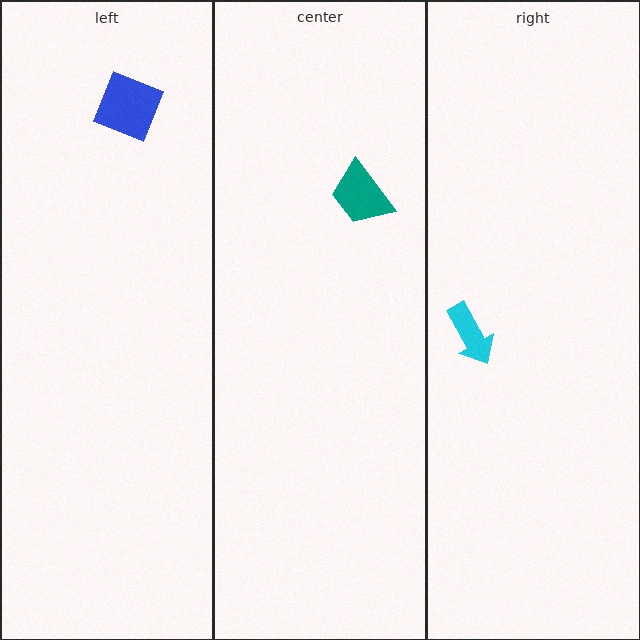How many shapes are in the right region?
1.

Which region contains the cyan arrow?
The right region.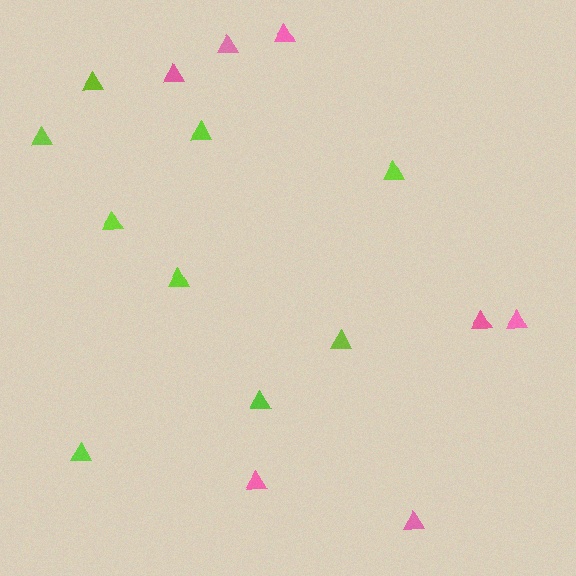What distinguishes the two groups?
There are 2 groups: one group of pink triangles (7) and one group of lime triangles (9).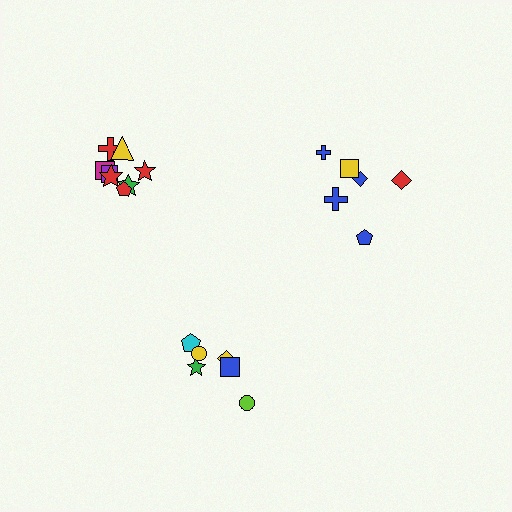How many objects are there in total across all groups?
There are 20 objects.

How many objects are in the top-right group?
There are 6 objects.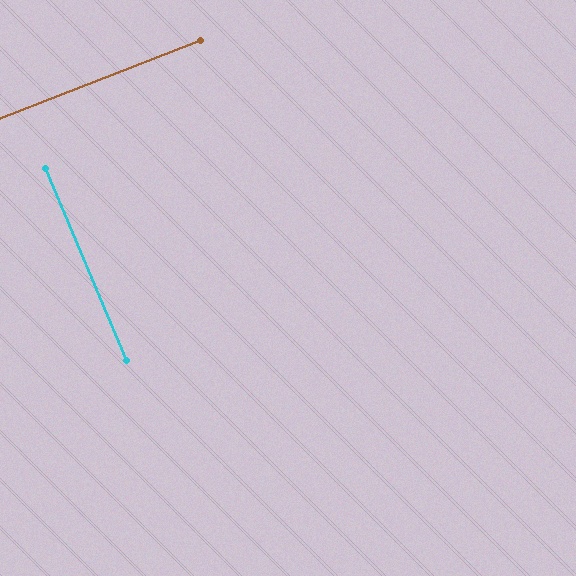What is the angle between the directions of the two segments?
Approximately 88 degrees.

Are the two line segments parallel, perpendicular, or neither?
Perpendicular — they meet at approximately 88°.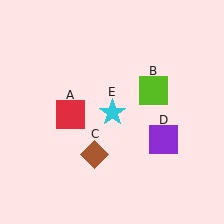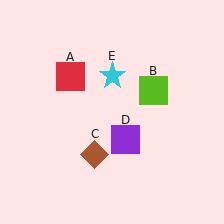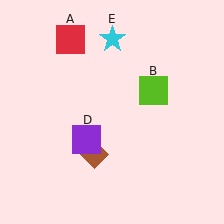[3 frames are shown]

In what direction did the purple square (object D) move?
The purple square (object D) moved left.